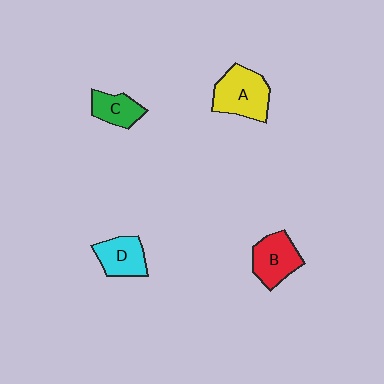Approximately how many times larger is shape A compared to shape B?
Approximately 1.2 times.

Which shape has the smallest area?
Shape C (green).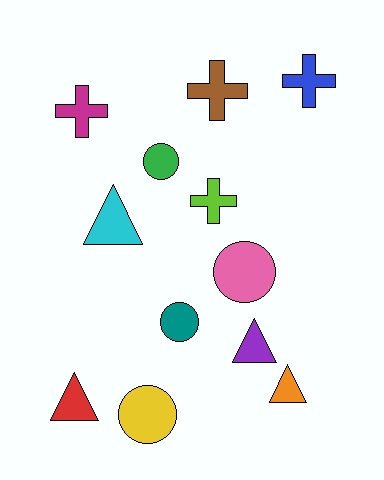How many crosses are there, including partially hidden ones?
There are 4 crosses.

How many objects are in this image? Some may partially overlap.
There are 12 objects.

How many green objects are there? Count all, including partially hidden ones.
There is 1 green object.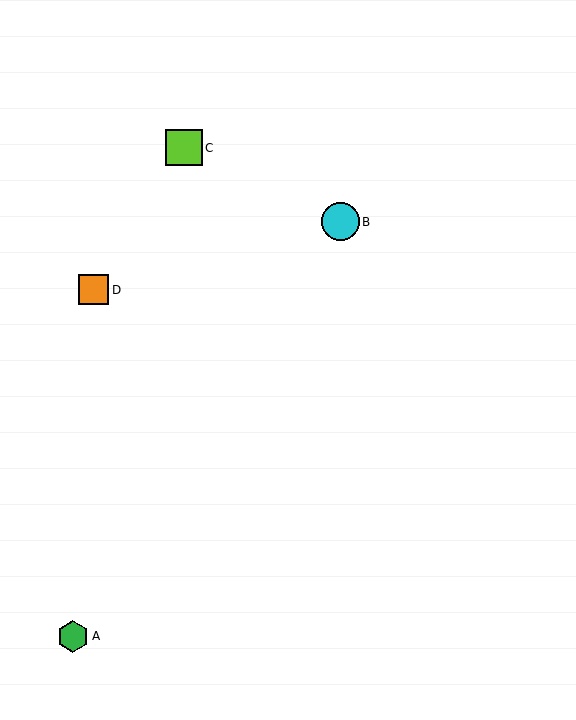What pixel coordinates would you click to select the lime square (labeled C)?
Click at (184, 148) to select the lime square C.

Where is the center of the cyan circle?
The center of the cyan circle is at (340, 222).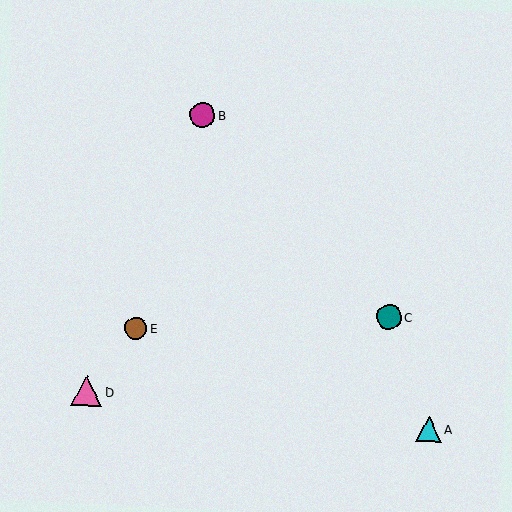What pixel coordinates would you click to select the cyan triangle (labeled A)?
Click at (429, 429) to select the cyan triangle A.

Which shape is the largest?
The pink triangle (labeled D) is the largest.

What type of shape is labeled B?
Shape B is a magenta circle.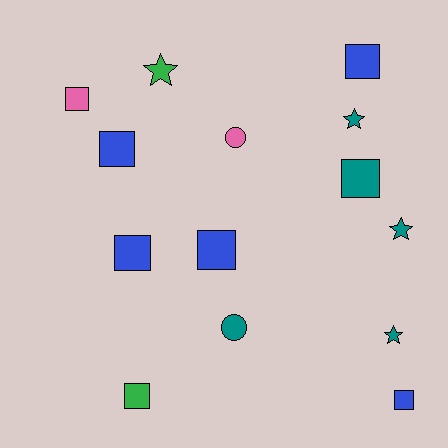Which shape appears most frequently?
Square, with 8 objects.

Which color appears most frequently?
Blue, with 5 objects.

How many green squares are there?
There is 1 green square.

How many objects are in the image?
There are 14 objects.